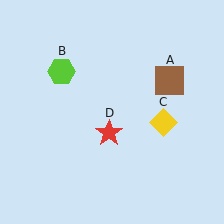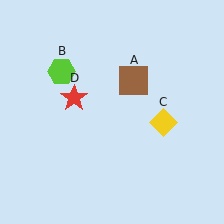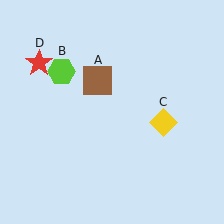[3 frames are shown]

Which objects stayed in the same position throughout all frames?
Lime hexagon (object B) and yellow diamond (object C) remained stationary.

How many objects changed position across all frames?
2 objects changed position: brown square (object A), red star (object D).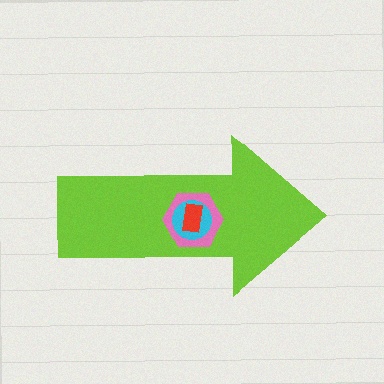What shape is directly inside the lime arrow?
The pink hexagon.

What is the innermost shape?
The red rectangle.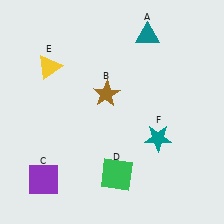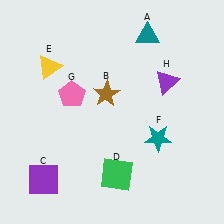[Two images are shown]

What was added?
A pink pentagon (G), a purple triangle (H) were added in Image 2.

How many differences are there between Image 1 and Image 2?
There are 2 differences between the two images.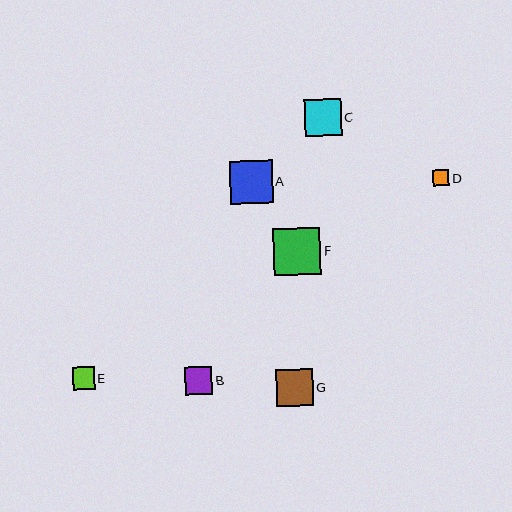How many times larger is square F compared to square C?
Square F is approximately 1.3 times the size of square C.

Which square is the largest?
Square F is the largest with a size of approximately 47 pixels.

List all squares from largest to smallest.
From largest to smallest: F, A, G, C, B, E, D.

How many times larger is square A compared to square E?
Square A is approximately 1.9 times the size of square E.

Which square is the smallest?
Square D is the smallest with a size of approximately 16 pixels.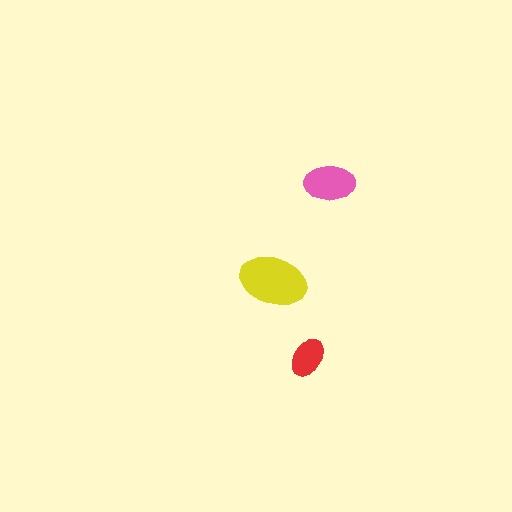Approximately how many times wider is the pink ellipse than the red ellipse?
About 1.5 times wider.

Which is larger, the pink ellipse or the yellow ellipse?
The yellow one.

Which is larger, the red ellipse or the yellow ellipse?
The yellow one.